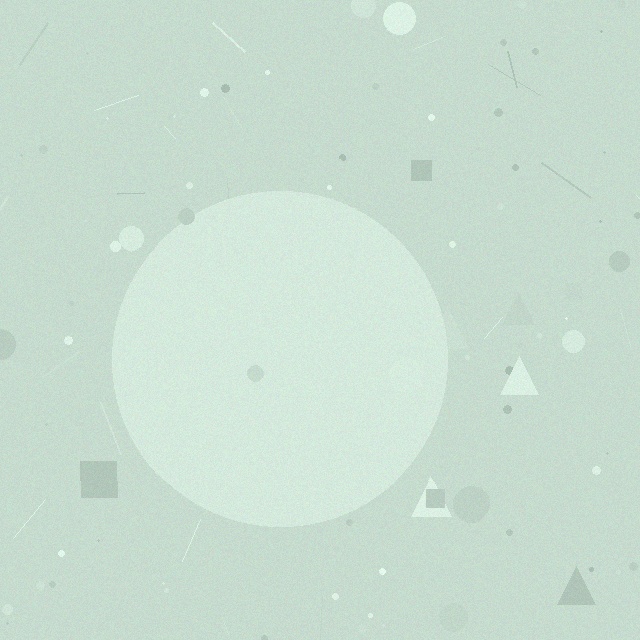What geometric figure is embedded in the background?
A circle is embedded in the background.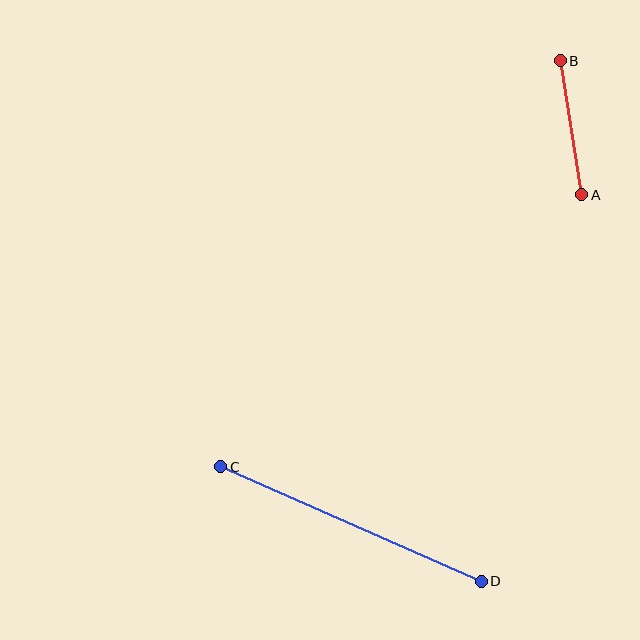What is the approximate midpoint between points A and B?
The midpoint is at approximately (571, 128) pixels.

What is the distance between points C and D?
The distance is approximately 285 pixels.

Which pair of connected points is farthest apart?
Points C and D are farthest apart.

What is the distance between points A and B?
The distance is approximately 135 pixels.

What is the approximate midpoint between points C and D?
The midpoint is at approximately (351, 524) pixels.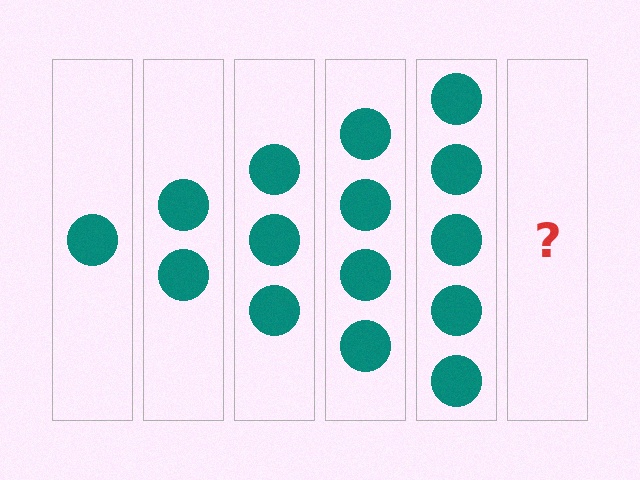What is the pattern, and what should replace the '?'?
The pattern is that each step adds one more circle. The '?' should be 6 circles.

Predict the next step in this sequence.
The next step is 6 circles.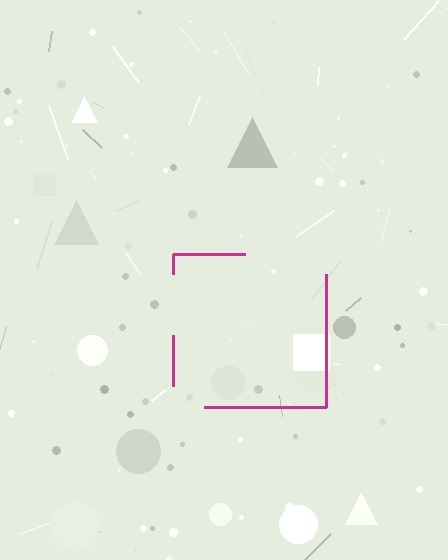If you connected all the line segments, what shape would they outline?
They would outline a square.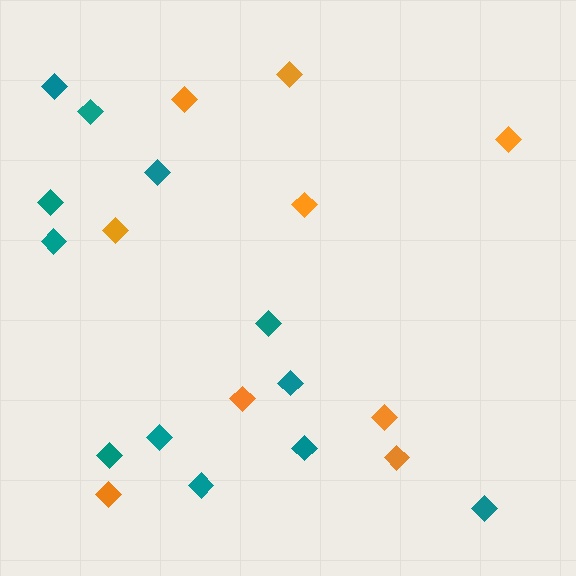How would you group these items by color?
There are 2 groups: one group of teal diamonds (12) and one group of orange diamonds (9).